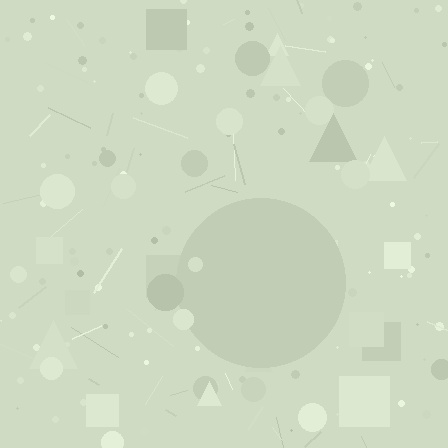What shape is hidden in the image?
A circle is hidden in the image.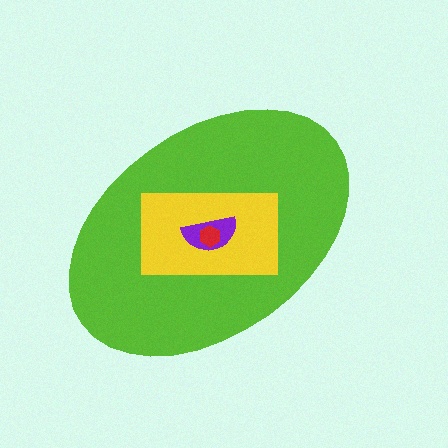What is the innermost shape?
The red hexagon.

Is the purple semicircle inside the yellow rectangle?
Yes.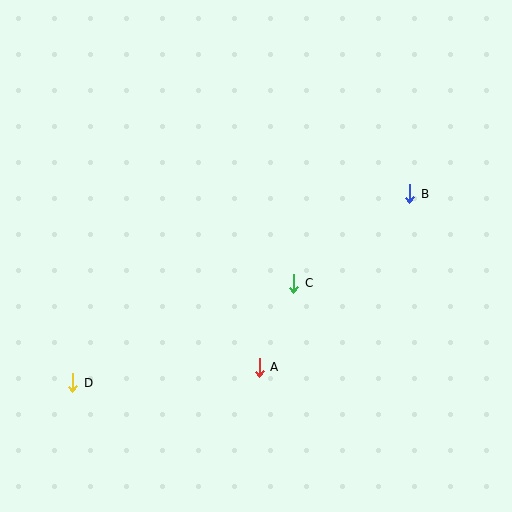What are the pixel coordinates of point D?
Point D is at (73, 383).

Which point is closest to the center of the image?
Point C at (294, 283) is closest to the center.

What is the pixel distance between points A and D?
The distance between A and D is 187 pixels.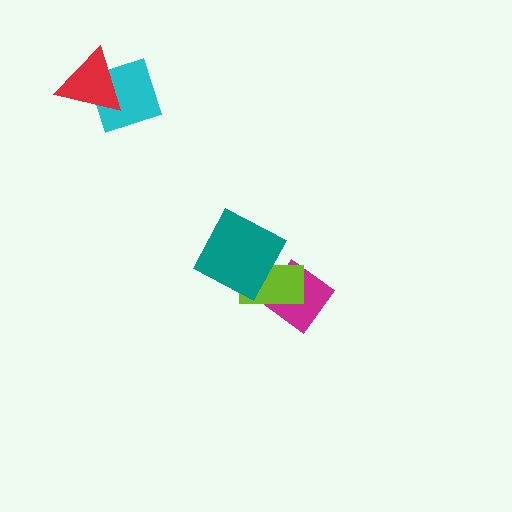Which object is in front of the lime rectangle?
The teal square is in front of the lime rectangle.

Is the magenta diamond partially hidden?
Yes, it is partially covered by another shape.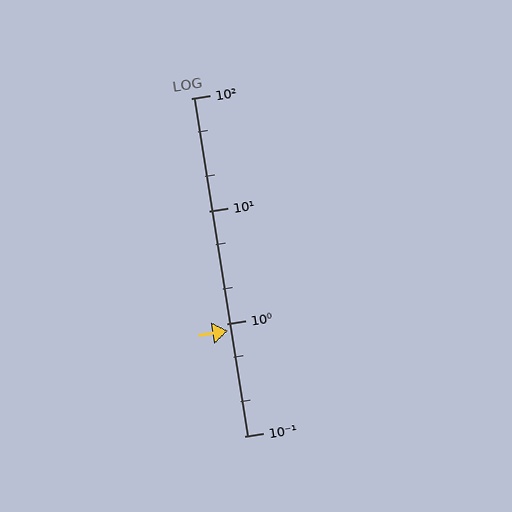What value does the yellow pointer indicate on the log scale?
The pointer indicates approximately 0.86.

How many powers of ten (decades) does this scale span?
The scale spans 3 decades, from 0.1 to 100.